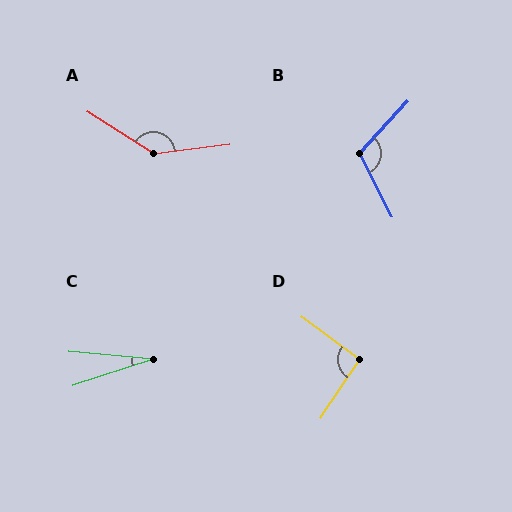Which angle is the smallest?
C, at approximately 23 degrees.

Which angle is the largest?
A, at approximately 141 degrees.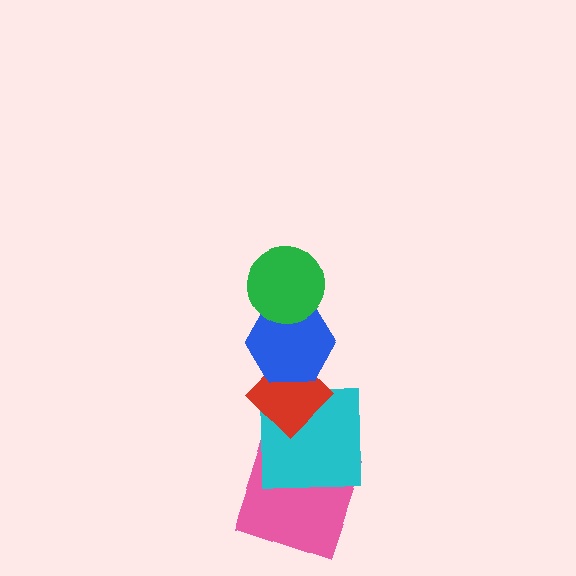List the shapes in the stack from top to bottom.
From top to bottom: the green circle, the blue hexagon, the red diamond, the cyan square, the pink square.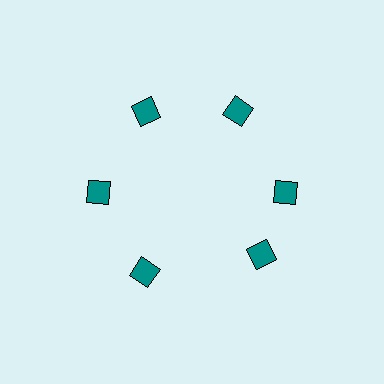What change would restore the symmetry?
The symmetry would be restored by rotating it back into even spacing with its neighbors so that all 6 diamonds sit at equal angles and equal distance from the center.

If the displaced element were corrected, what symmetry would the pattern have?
It would have 6-fold rotational symmetry — the pattern would map onto itself every 60 degrees.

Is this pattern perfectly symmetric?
No. The 6 teal diamonds are arranged in a ring, but one element near the 5 o'clock position is rotated out of alignment along the ring, breaking the 6-fold rotational symmetry.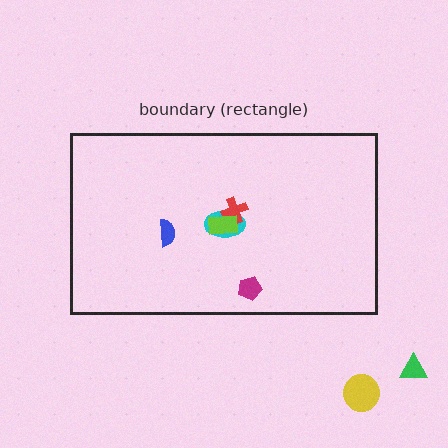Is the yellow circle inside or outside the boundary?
Outside.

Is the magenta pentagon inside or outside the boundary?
Inside.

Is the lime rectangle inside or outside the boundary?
Inside.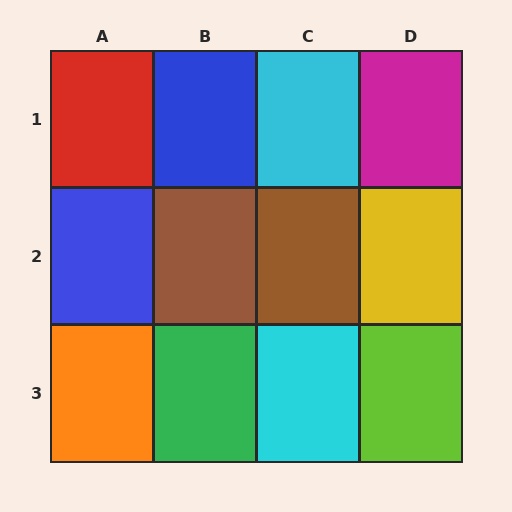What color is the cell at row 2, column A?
Blue.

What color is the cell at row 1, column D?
Magenta.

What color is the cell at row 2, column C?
Brown.